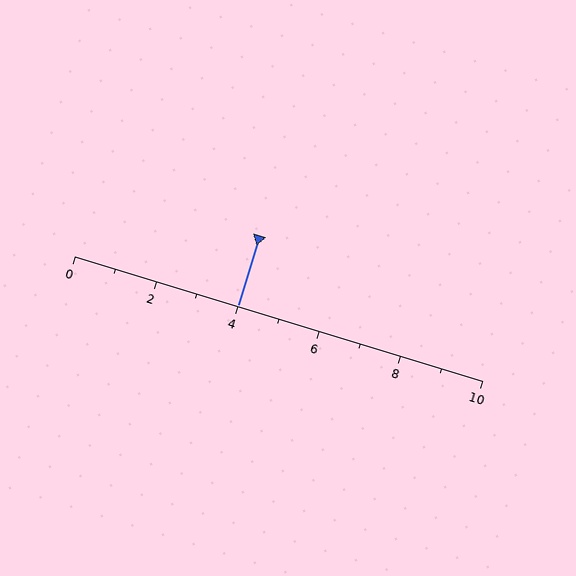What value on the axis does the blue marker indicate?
The marker indicates approximately 4.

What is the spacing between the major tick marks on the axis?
The major ticks are spaced 2 apart.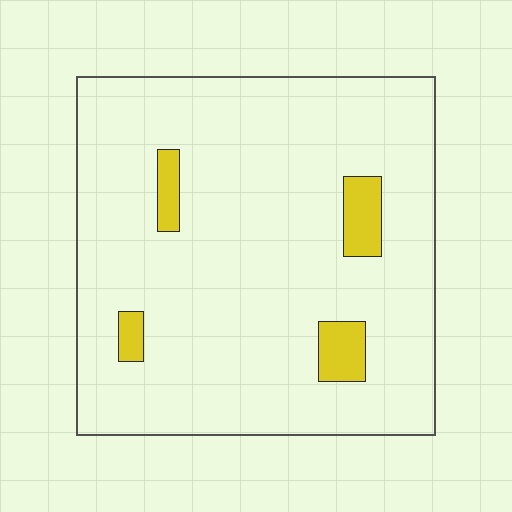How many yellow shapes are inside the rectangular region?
4.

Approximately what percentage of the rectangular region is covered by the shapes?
Approximately 5%.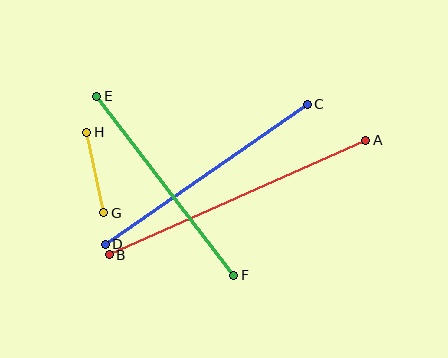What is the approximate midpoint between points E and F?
The midpoint is at approximately (165, 186) pixels.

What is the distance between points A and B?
The distance is approximately 281 pixels.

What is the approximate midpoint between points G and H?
The midpoint is at approximately (95, 173) pixels.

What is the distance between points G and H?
The distance is approximately 82 pixels.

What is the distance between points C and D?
The distance is approximately 246 pixels.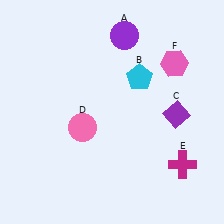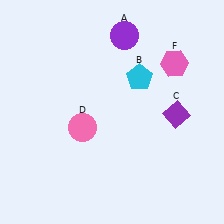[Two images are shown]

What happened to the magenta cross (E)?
The magenta cross (E) was removed in Image 2. It was in the bottom-right area of Image 1.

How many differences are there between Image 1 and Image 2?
There is 1 difference between the two images.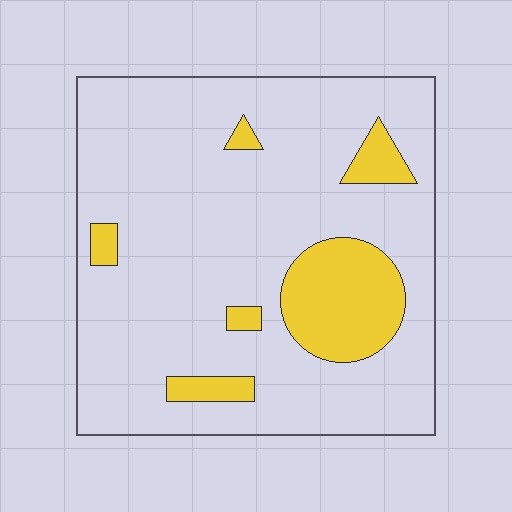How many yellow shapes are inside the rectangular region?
6.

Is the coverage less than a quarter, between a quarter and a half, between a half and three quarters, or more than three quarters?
Less than a quarter.